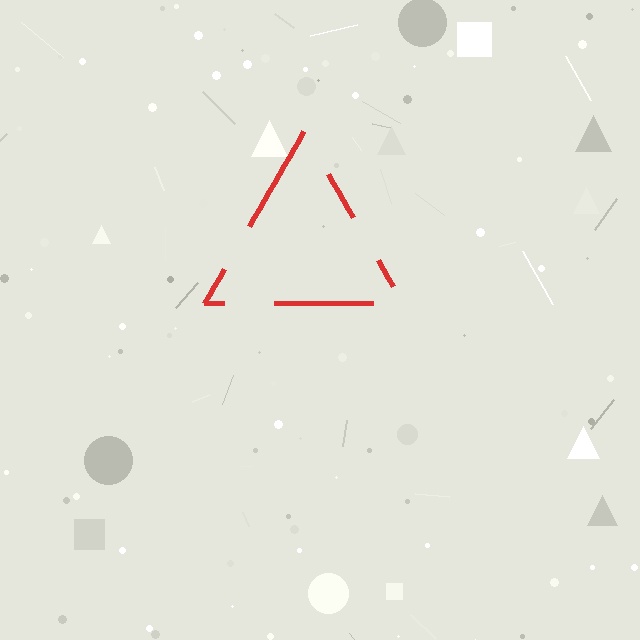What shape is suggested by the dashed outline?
The dashed outline suggests a triangle.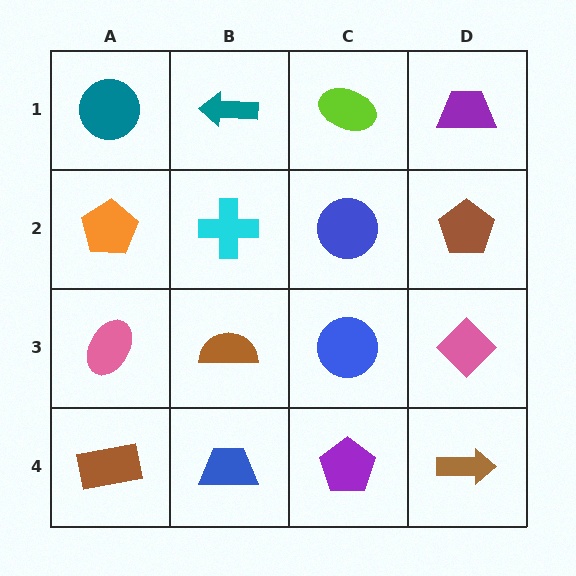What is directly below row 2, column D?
A pink diamond.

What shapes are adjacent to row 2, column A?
A teal circle (row 1, column A), a pink ellipse (row 3, column A), a cyan cross (row 2, column B).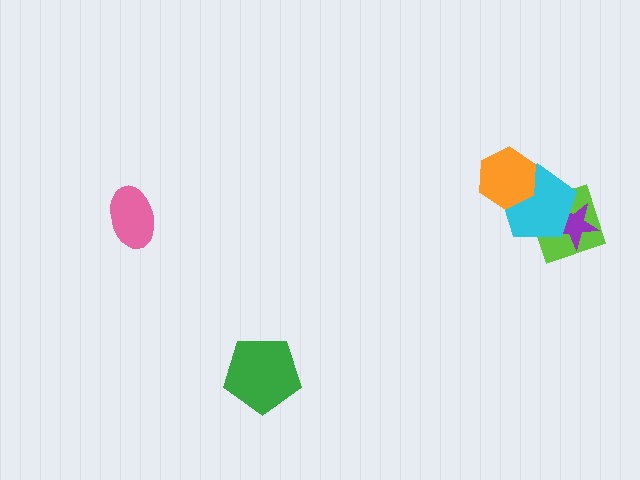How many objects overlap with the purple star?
2 objects overlap with the purple star.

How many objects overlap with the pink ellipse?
0 objects overlap with the pink ellipse.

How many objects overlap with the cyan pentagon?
3 objects overlap with the cyan pentagon.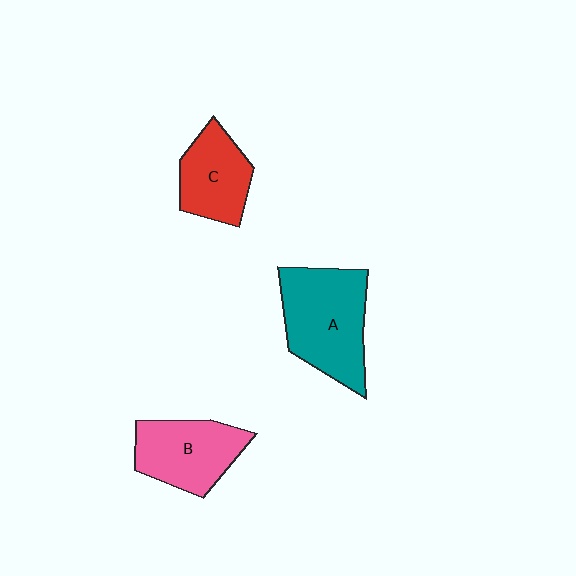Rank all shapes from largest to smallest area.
From largest to smallest: A (teal), B (pink), C (red).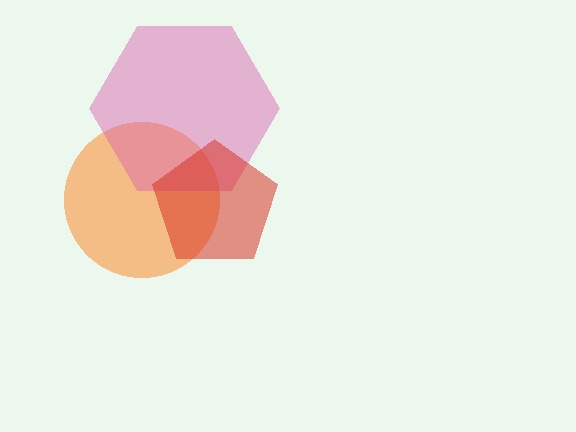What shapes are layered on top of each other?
The layered shapes are: an orange circle, a pink hexagon, a red pentagon.